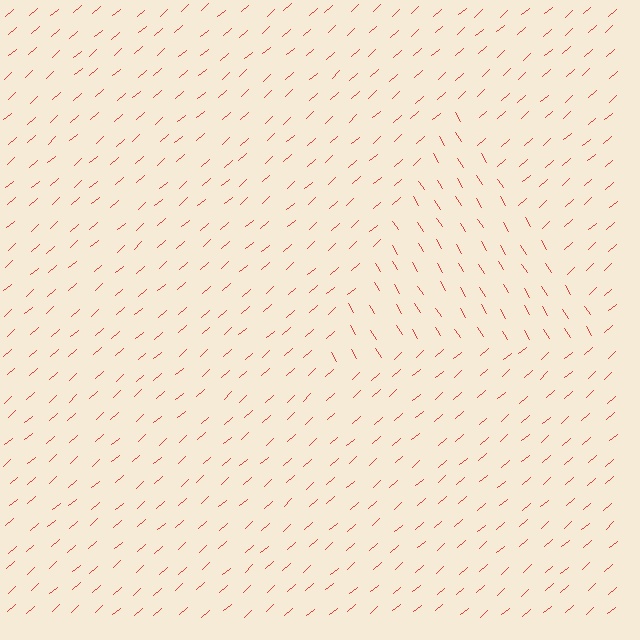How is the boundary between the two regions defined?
The boundary is defined purely by a change in line orientation (approximately 80 degrees difference). All lines are the same color and thickness.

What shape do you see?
I see a triangle.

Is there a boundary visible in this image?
Yes, there is a texture boundary formed by a change in line orientation.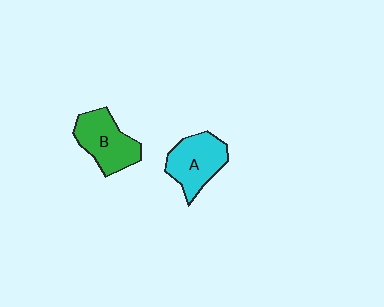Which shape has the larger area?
Shape B (green).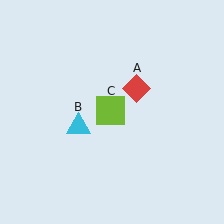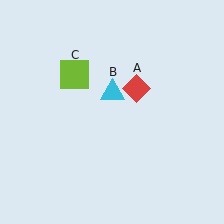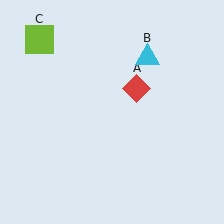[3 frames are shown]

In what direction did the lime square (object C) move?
The lime square (object C) moved up and to the left.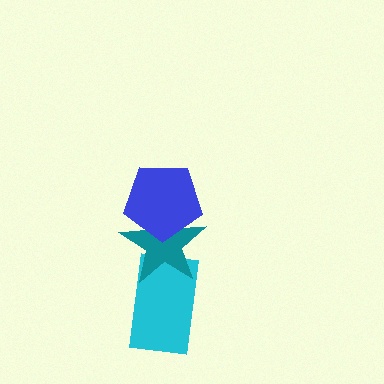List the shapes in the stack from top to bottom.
From top to bottom: the blue pentagon, the teal star, the cyan rectangle.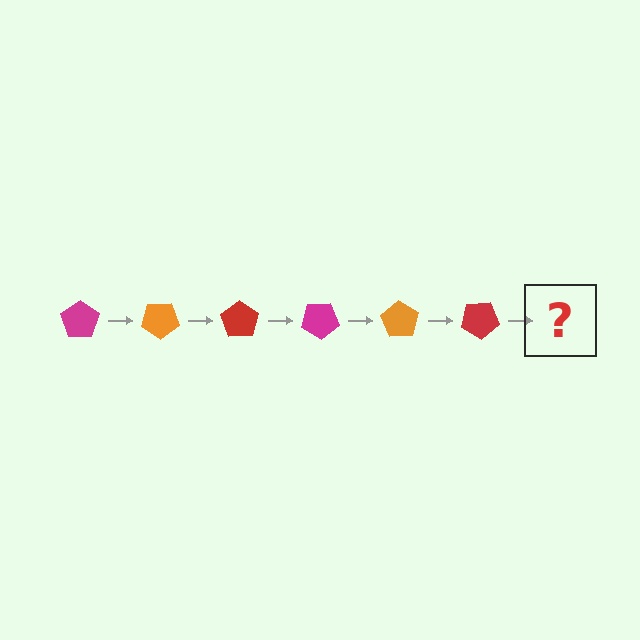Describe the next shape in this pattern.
It should be a magenta pentagon, rotated 210 degrees from the start.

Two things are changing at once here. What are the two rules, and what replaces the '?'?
The two rules are that it rotates 35 degrees each step and the color cycles through magenta, orange, and red. The '?' should be a magenta pentagon, rotated 210 degrees from the start.